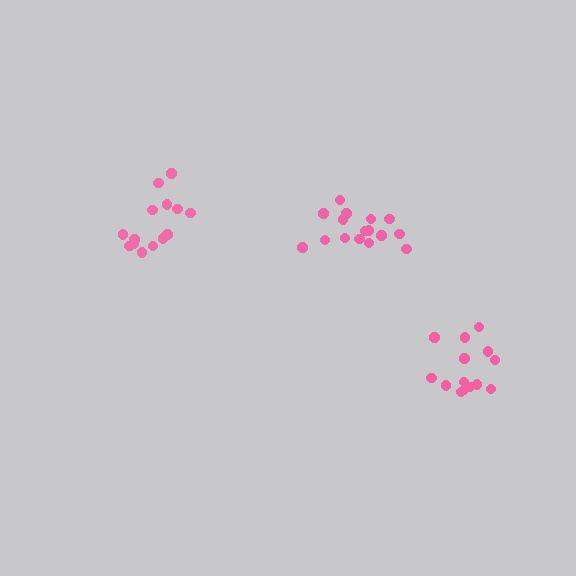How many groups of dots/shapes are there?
There are 3 groups.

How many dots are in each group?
Group 1: 16 dots, Group 2: 14 dots, Group 3: 14 dots (44 total).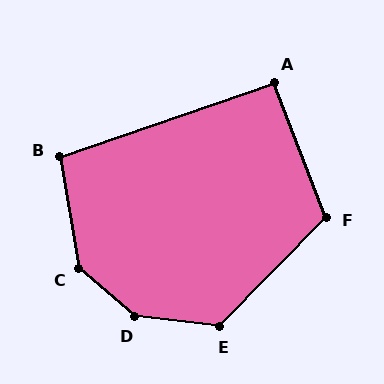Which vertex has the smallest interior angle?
A, at approximately 92 degrees.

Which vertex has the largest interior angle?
D, at approximately 146 degrees.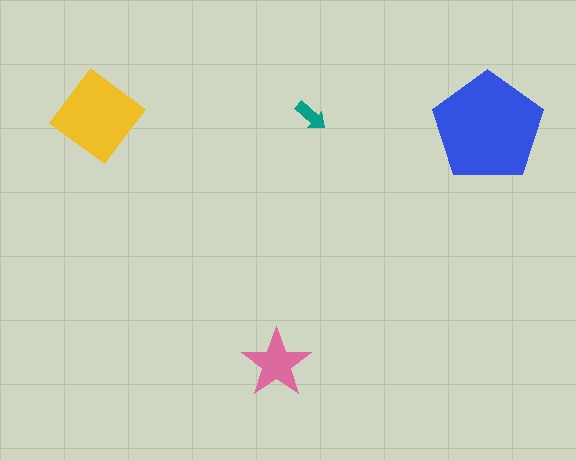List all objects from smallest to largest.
The teal arrow, the pink star, the yellow diamond, the blue pentagon.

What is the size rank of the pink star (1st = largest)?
3rd.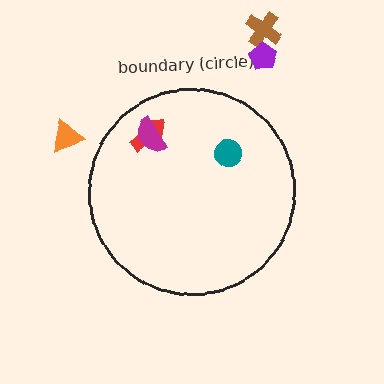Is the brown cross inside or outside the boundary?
Outside.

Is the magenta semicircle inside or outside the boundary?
Inside.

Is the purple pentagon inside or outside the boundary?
Outside.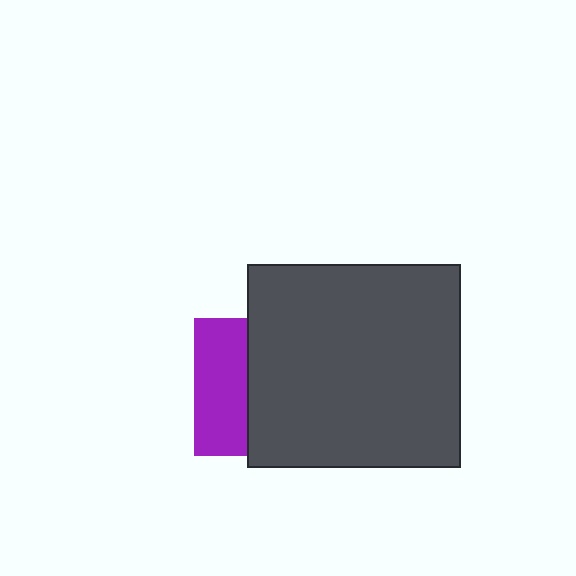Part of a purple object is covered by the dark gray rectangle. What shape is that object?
It is a square.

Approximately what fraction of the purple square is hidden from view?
Roughly 61% of the purple square is hidden behind the dark gray rectangle.